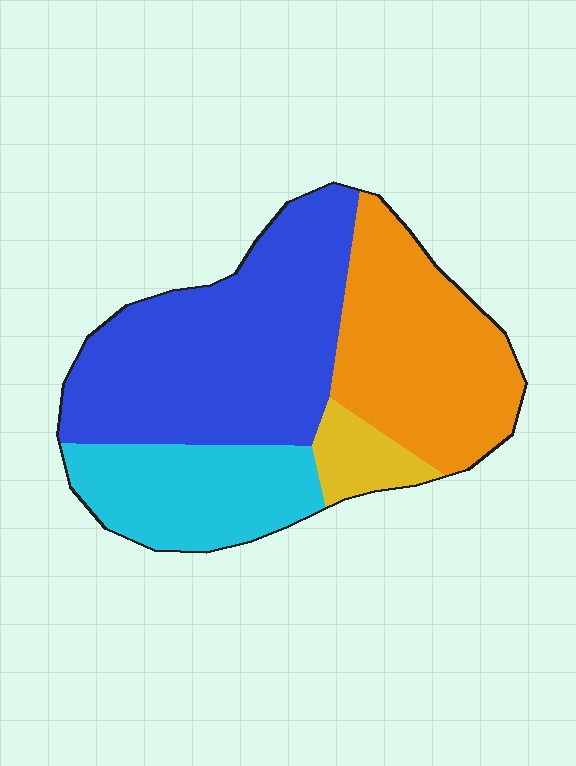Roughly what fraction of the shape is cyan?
Cyan takes up about one fifth (1/5) of the shape.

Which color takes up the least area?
Yellow, at roughly 5%.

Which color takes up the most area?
Blue, at roughly 45%.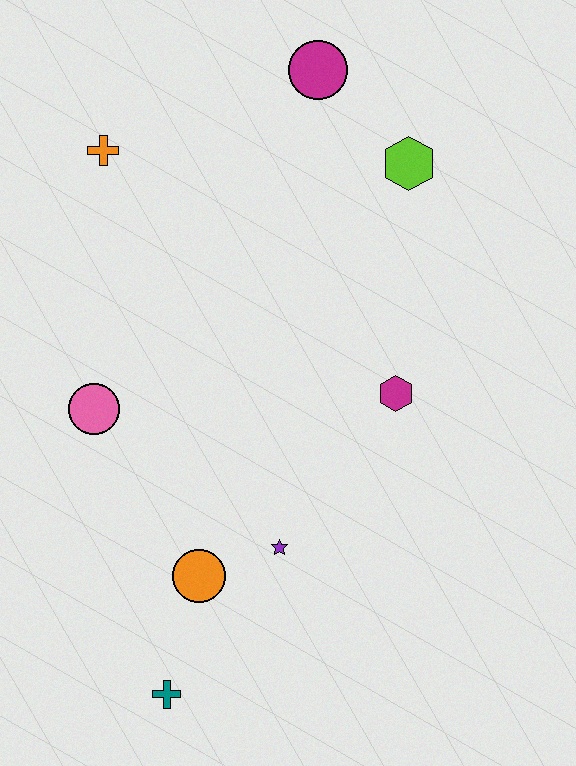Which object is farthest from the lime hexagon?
The teal cross is farthest from the lime hexagon.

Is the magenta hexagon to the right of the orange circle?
Yes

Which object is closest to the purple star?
The orange circle is closest to the purple star.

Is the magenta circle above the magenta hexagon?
Yes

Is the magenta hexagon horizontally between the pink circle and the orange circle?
No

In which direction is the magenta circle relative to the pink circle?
The magenta circle is above the pink circle.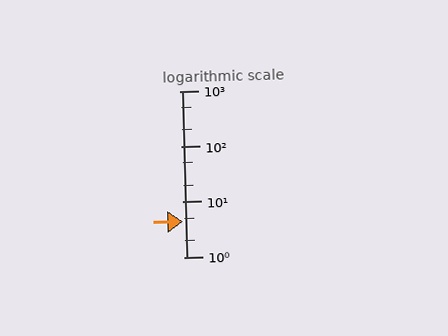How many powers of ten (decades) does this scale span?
The scale spans 3 decades, from 1 to 1000.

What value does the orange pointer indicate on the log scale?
The pointer indicates approximately 4.4.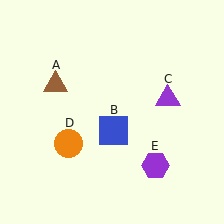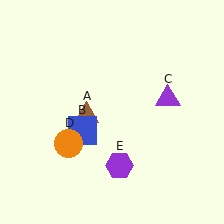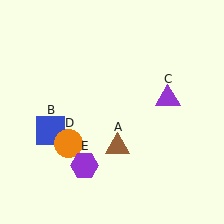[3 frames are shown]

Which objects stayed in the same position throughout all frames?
Purple triangle (object C) and orange circle (object D) remained stationary.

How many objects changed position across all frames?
3 objects changed position: brown triangle (object A), blue square (object B), purple hexagon (object E).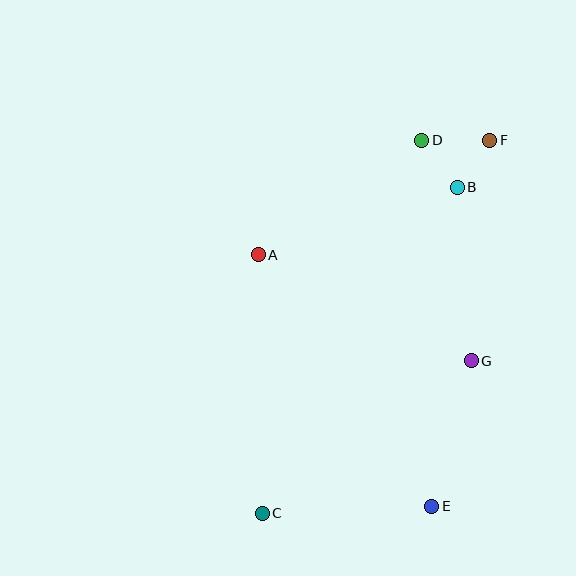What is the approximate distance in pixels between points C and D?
The distance between C and D is approximately 405 pixels.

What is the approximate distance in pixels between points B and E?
The distance between B and E is approximately 320 pixels.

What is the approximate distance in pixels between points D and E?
The distance between D and E is approximately 366 pixels.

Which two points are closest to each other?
Points B and F are closest to each other.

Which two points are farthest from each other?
Points C and F are farthest from each other.